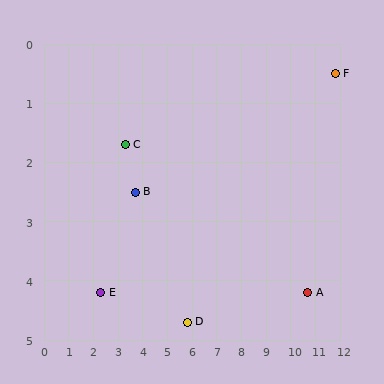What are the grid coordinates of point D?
Point D is at approximately (5.8, 4.7).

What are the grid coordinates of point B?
Point B is at approximately (3.7, 2.5).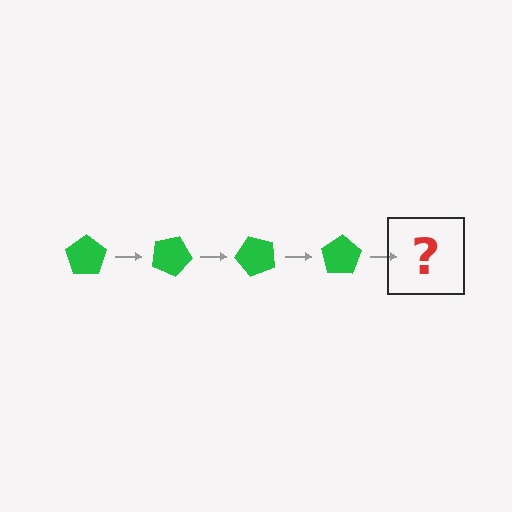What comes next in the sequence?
The next element should be a green pentagon rotated 100 degrees.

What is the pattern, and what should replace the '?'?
The pattern is that the pentagon rotates 25 degrees each step. The '?' should be a green pentagon rotated 100 degrees.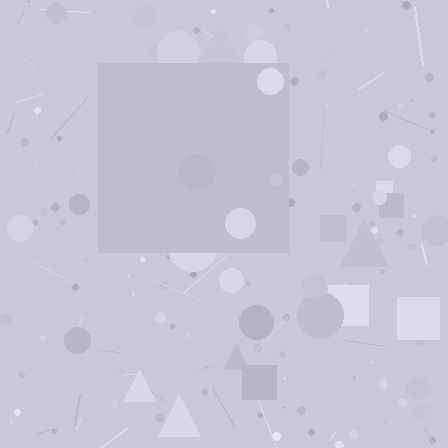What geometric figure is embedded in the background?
A square is embedded in the background.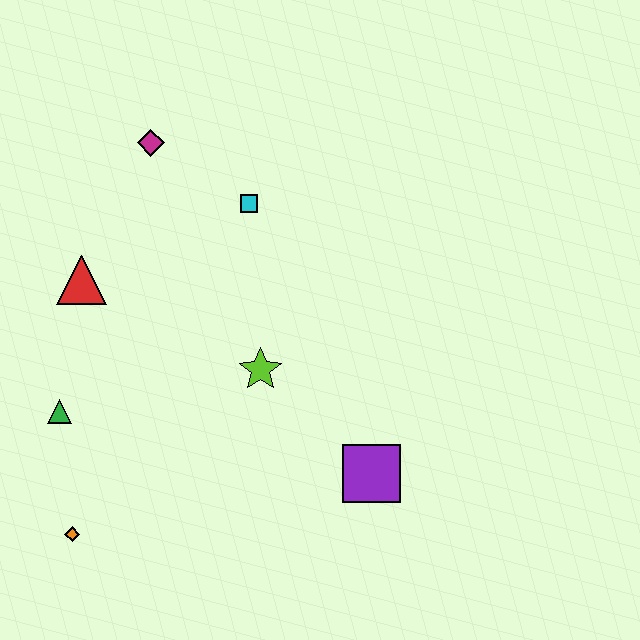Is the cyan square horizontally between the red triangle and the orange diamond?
No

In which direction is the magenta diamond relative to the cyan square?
The magenta diamond is to the left of the cyan square.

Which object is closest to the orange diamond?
The green triangle is closest to the orange diamond.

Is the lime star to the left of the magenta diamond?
No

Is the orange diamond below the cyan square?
Yes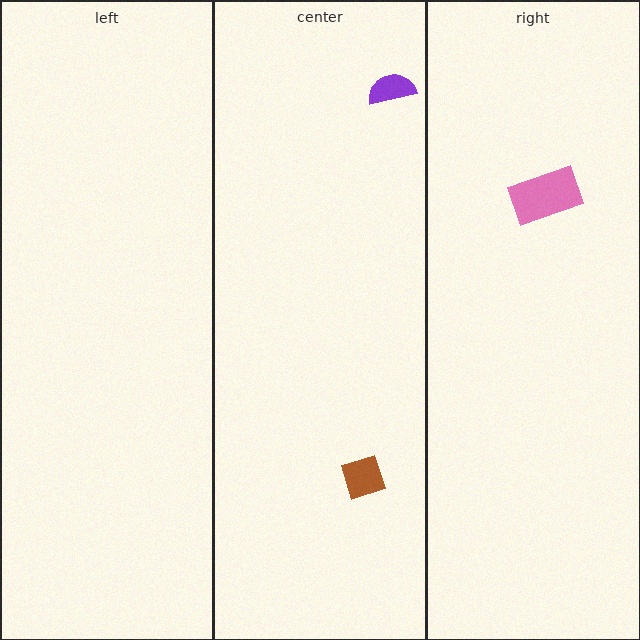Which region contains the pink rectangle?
The right region.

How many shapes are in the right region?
1.